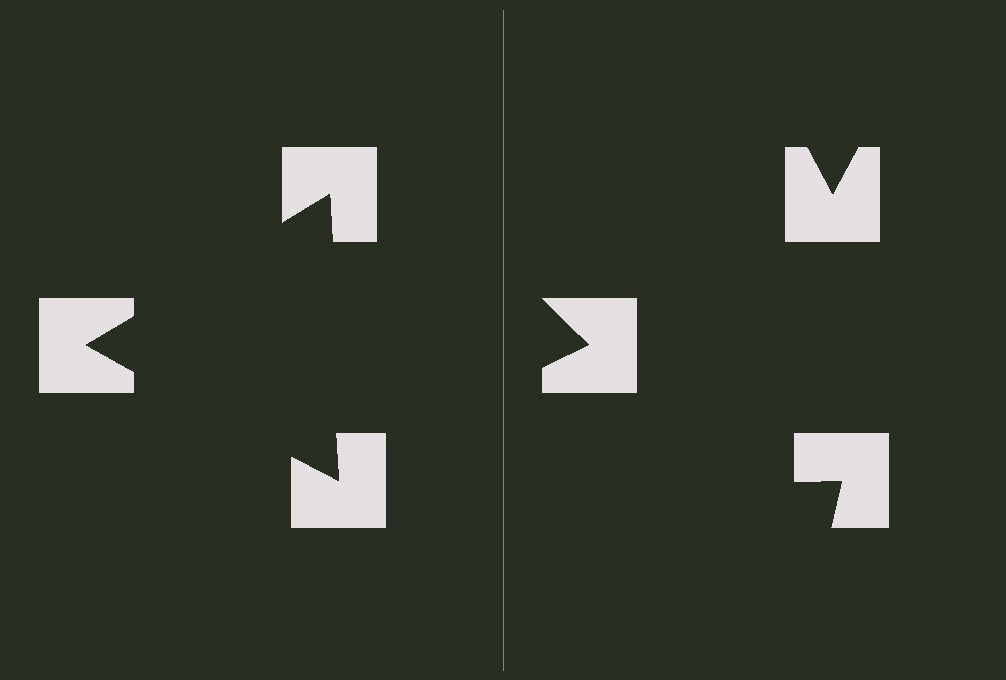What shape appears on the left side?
An illusory triangle.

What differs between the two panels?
The notched squares are positioned identically on both sides; only the wedge orientations differ. On the left they align to a triangle; on the right they are misaligned.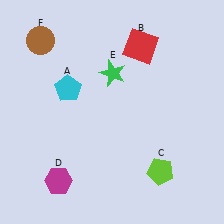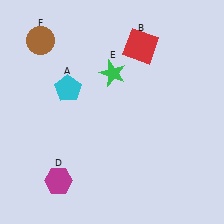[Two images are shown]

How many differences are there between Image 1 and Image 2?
There is 1 difference between the two images.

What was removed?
The lime pentagon (C) was removed in Image 2.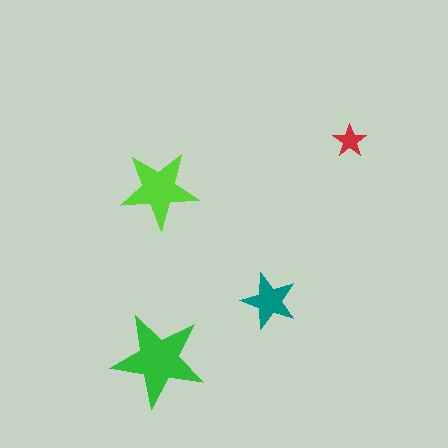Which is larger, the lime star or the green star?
The green one.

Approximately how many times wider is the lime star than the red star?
About 2.5 times wider.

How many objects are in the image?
There are 4 objects in the image.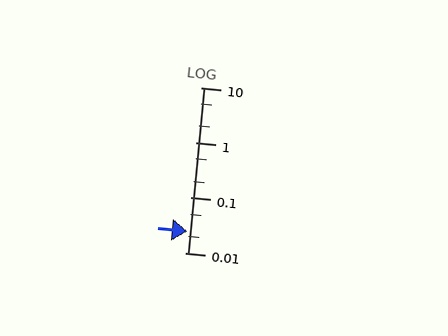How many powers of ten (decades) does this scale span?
The scale spans 3 decades, from 0.01 to 10.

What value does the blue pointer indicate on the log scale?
The pointer indicates approximately 0.024.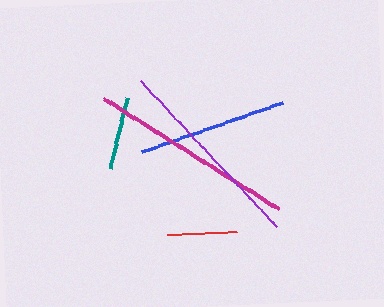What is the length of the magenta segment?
The magenta segment is approximately 207 pixels long.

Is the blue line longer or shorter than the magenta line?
The magenta line is longer than the blue line.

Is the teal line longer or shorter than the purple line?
The purple line is longer than the teal line.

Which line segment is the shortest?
The red line is the shortest at approximately 70 pixels.